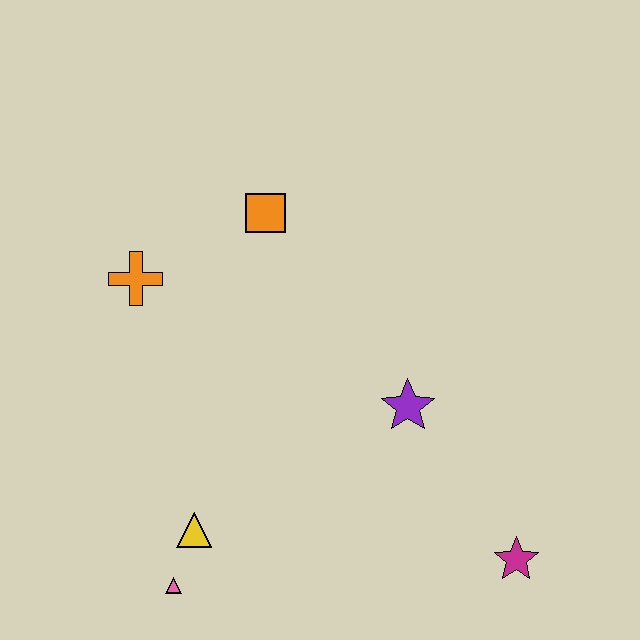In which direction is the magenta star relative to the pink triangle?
The magenta star is to the right of the pink triangle.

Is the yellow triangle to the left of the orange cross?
No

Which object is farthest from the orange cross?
The magenta star is farthest from the orange cross.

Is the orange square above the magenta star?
Yes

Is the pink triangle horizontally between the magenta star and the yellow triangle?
No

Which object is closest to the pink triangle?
The yellow triangle is closest to the pink triangle.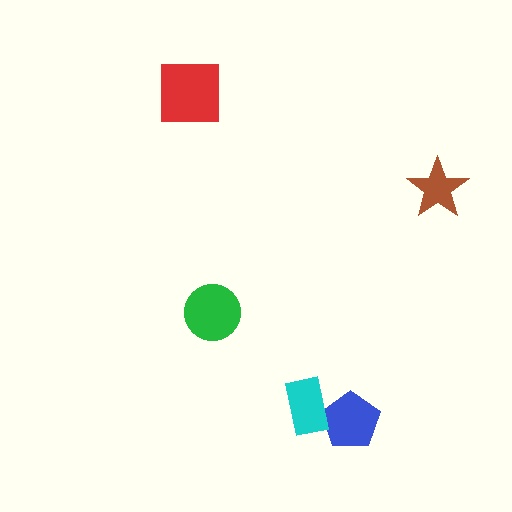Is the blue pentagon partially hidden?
Yes, it is partially covered by another shape.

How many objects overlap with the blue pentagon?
1 object overlaps with the blue pentagon.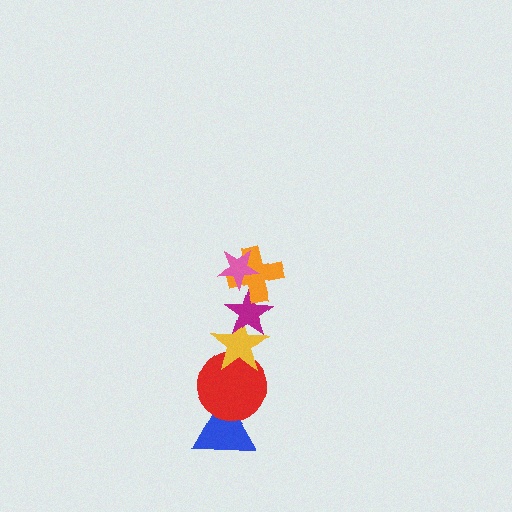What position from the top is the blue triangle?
The blue triangle is 6th from the top.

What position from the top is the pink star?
The pink star is 1st from the top.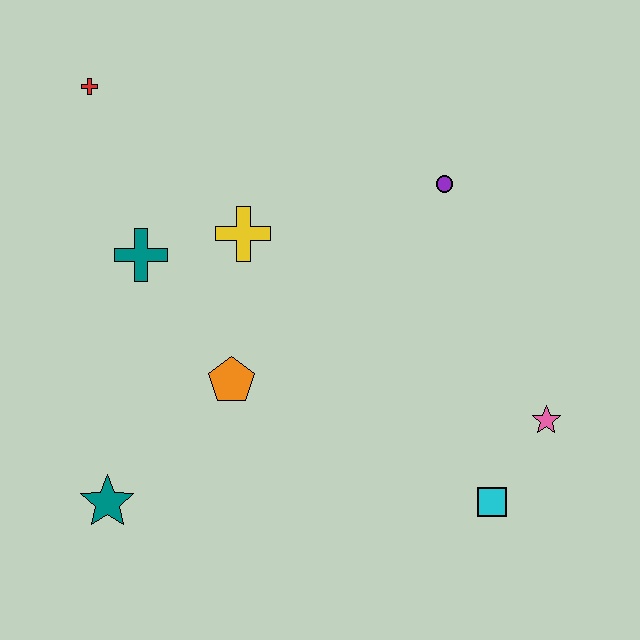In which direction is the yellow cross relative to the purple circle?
The yellow cross is to the left of the purple circle.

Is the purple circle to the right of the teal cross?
Yes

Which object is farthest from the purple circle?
The teal star is farthest from the purple circle.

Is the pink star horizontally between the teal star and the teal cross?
No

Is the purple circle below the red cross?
Yes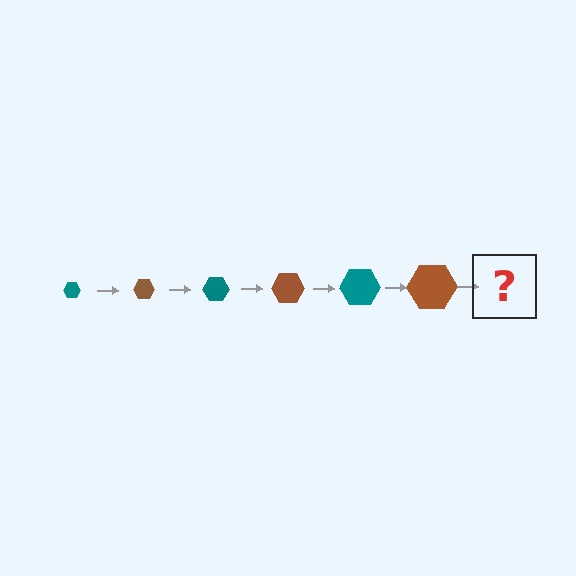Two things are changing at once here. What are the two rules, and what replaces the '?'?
The two rules are that the hexagon grows larger each step and the color cycles through teal and brown. The '?' should be a teal hexagon, larger than the previous one.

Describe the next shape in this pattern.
It should be a teal hexagon, larger than the previous one.